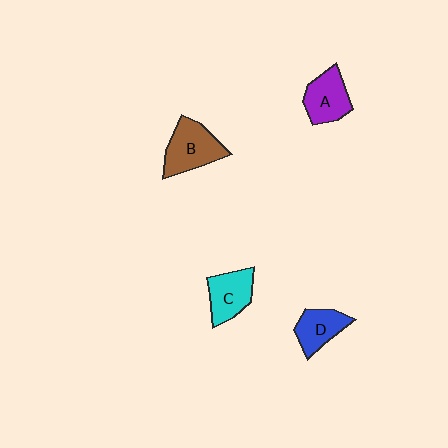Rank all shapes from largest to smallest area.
From largest to smallest: B (brown), A (purple), C (cyan), D (blue).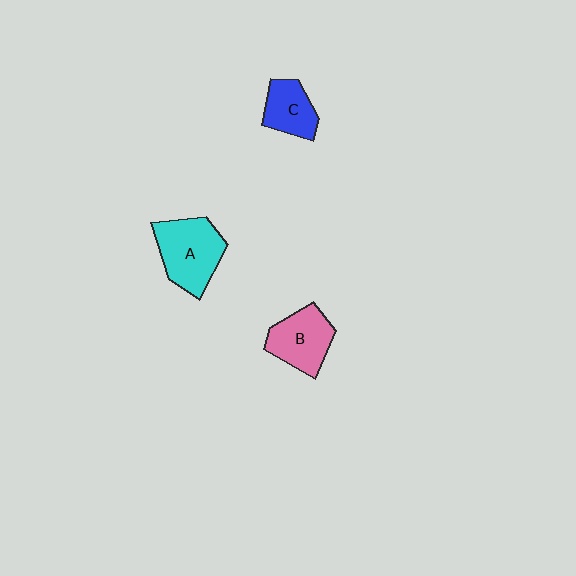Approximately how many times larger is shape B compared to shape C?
Approximately 1.3 times.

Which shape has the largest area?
Shape A (cyan).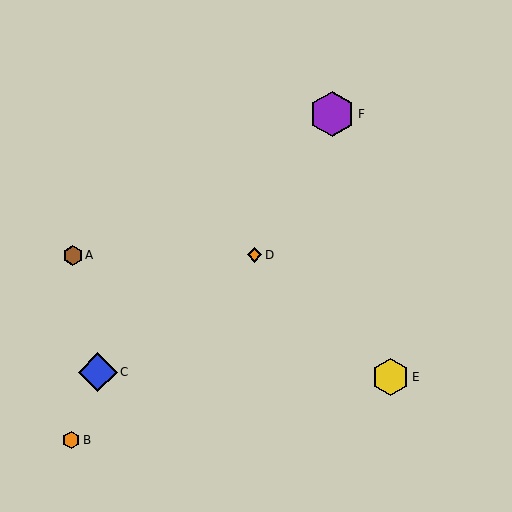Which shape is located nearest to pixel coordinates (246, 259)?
The orange diamond (labeled D) at (255, 255) is nearest to that location.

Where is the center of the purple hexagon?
The center of the purple hexagon is at (332, 114).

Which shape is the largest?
The purple hexagon (labeled F) is the largest.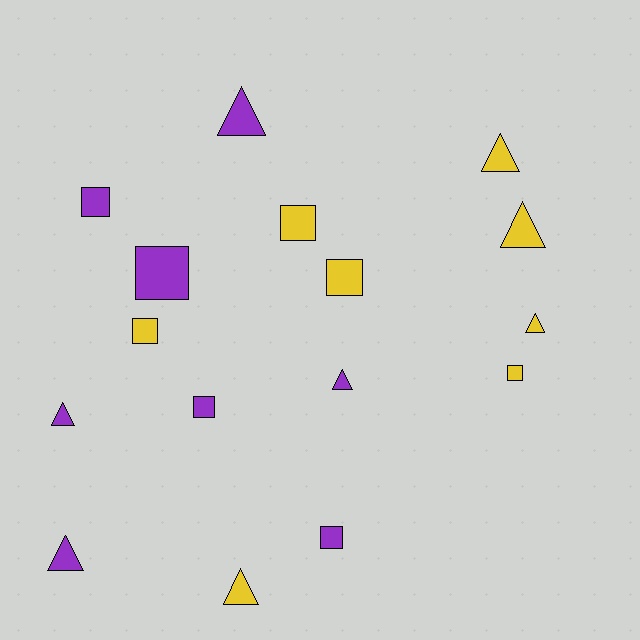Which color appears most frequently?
Yellow, with 8 objects.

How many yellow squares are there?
There are 4 yellow squares.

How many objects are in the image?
There are 16 objects.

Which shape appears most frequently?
Triangle, with 8 objects.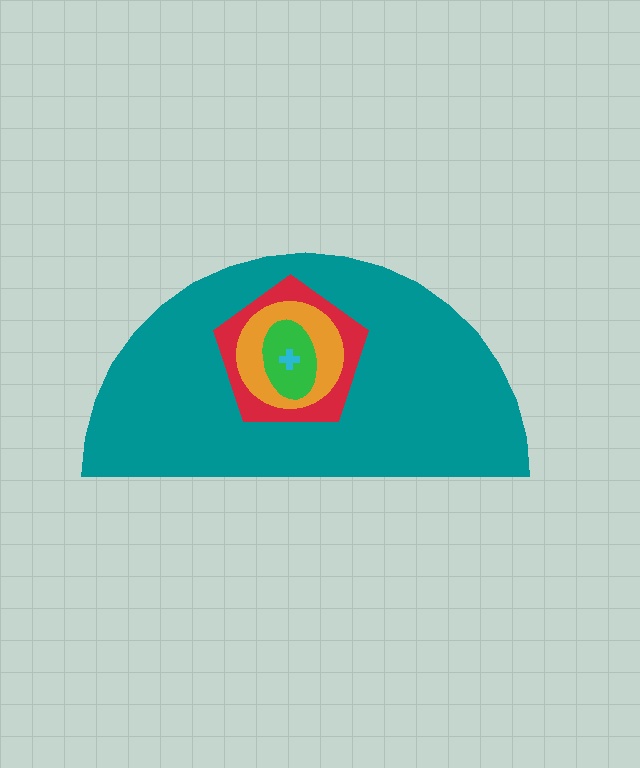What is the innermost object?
The cyan cross.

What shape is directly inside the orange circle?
The green ellipse.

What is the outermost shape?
The teal semicircle.